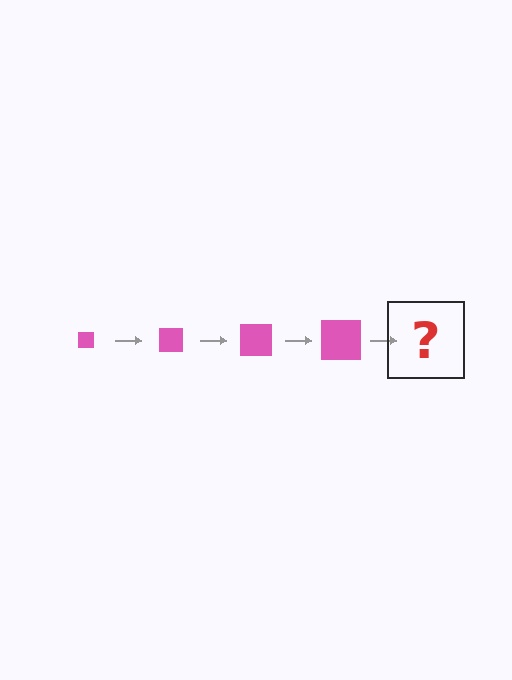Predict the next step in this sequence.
The next step is a pink square, larger than the previous one.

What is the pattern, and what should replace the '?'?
The pattern is that the square gets progressively larger each step. The '?' should be a pink square, larger than the previous one.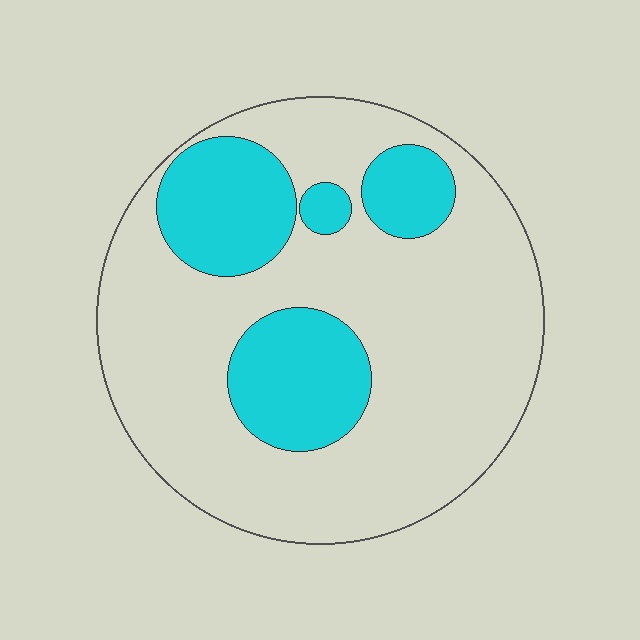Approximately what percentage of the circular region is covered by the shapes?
Approximately 25%.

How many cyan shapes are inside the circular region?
4.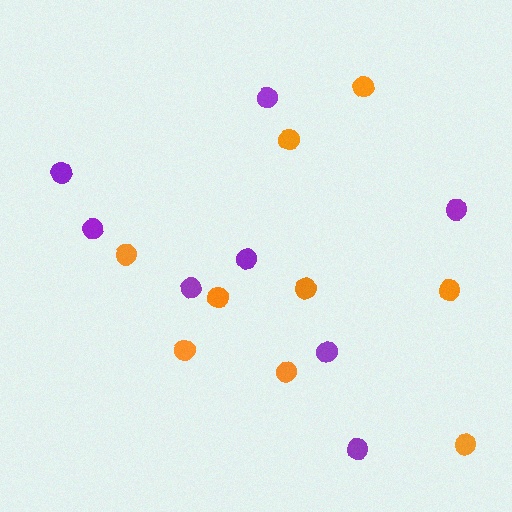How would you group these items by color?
There are 2 groups: one group of purple circles (8) and one group of orange circles (9).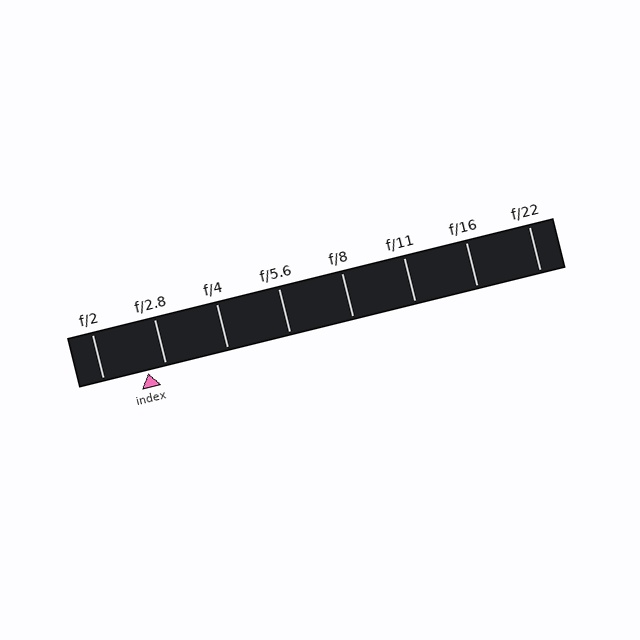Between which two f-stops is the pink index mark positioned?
The index mark is between f/2 and f/2.8.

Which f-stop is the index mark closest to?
The index mark is closest to f/2.8.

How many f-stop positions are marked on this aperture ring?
There are 8 f-stop positions marked.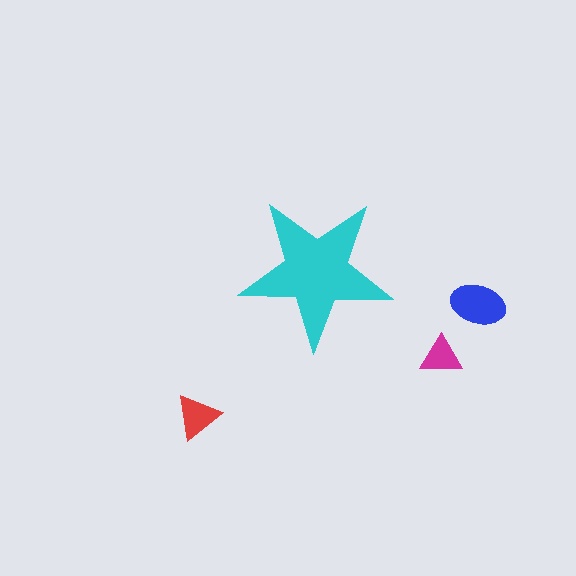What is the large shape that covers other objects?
A cyan star.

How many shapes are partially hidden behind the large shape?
0 shapes are partially hidden.